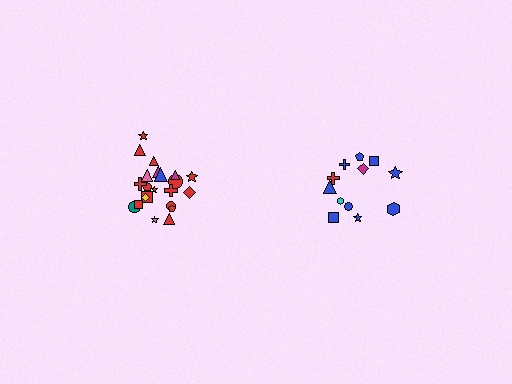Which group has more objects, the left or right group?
The left group.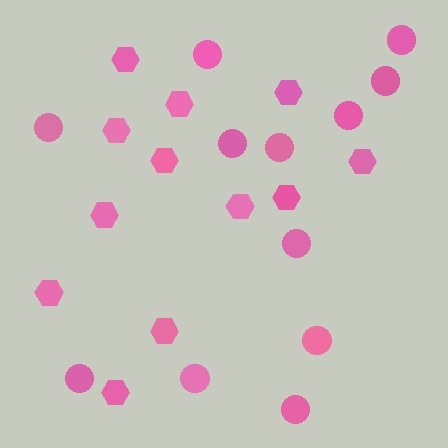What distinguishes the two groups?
There are 2 groups: one group of hexagons (12) and one group of circles (12).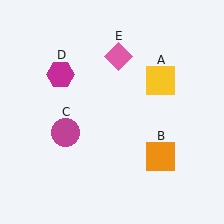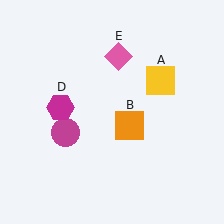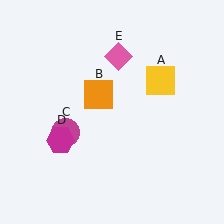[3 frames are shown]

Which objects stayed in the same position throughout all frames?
Yellow square (object A) and magenta circle (object C) and pink diamond (object E) remained stationary.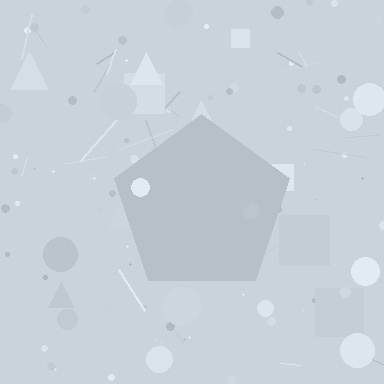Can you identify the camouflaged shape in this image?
The camouflaged shape is a pentagon.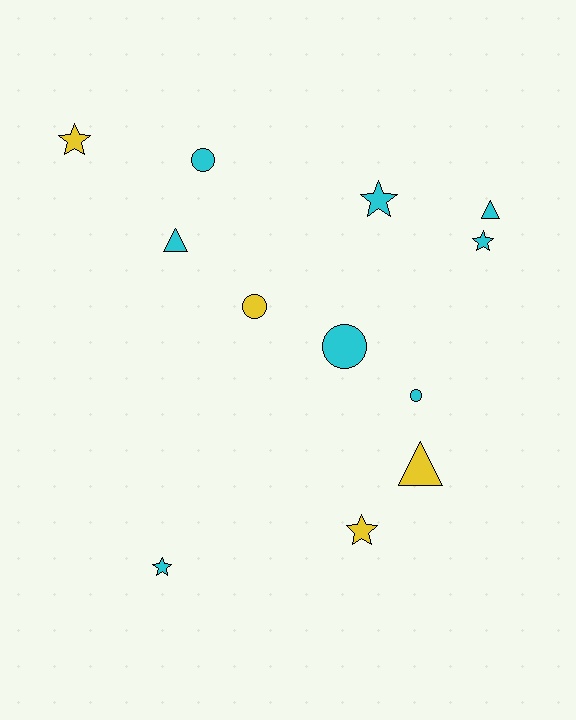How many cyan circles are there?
There are 3 cyan circles.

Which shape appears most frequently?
Star, with 5 objects.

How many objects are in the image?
There are 12 objects.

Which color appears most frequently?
Cyan, with 8 objects.